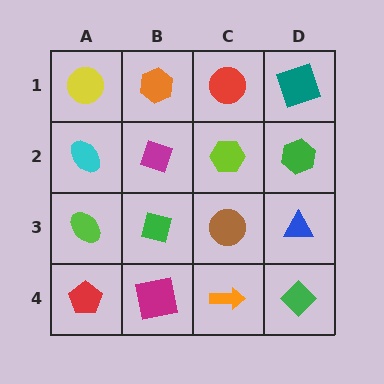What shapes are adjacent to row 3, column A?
A cyan ellipse (row 2, column A), a red pentagon (row 4, column A), a green diamond (row 3, column B).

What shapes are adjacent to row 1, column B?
A magenta diamond (row 2, column B), a yellow circle (row 1, column A), a red circle (row 1, column C).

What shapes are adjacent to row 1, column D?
A green hexagon (row 2, column D), a red circle (row 1, column C).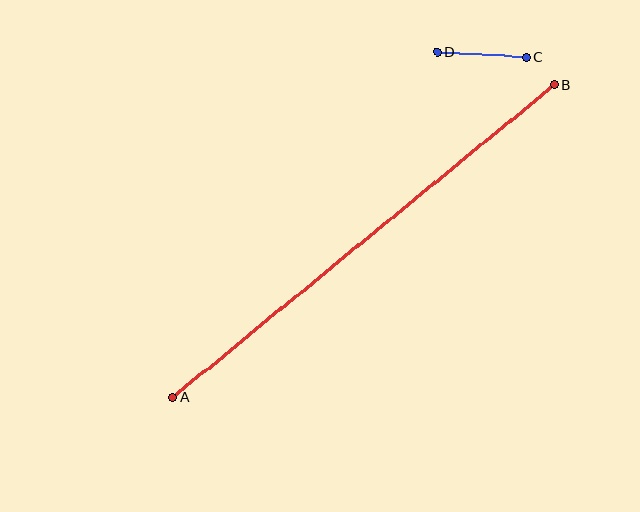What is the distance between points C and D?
The distance is approximately 89 pixels.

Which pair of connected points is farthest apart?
Points A and B are farthest apart.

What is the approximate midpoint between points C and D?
The midpoint is at approximately (481, 54) pixels.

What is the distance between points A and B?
The distance is approximately 494 pixels.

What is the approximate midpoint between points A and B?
The midpoint is at approximately (364, 241) pixels.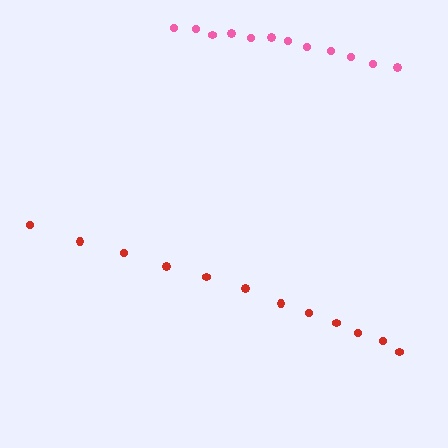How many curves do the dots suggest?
There are 2 distinct paths.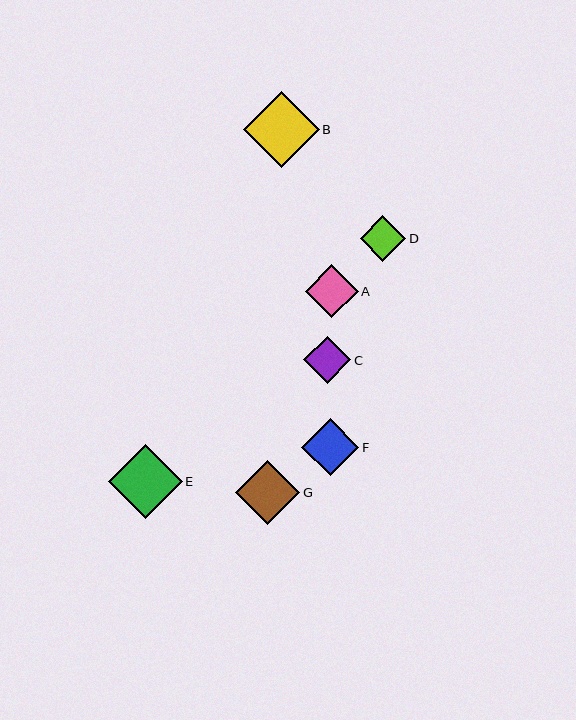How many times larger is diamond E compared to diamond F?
Diamond E is approximately 1.3 times the size of diamond F.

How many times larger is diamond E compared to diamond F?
Diamond E is approximately 1.3 times the size of diamond F.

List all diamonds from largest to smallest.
From largest to smallest: B, E, G, F, A, C, D.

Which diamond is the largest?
Diamond B is the largest with a size of approximately 76 pixels.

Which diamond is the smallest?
Diamond D is the smallest with a size of approximately 46 pixels.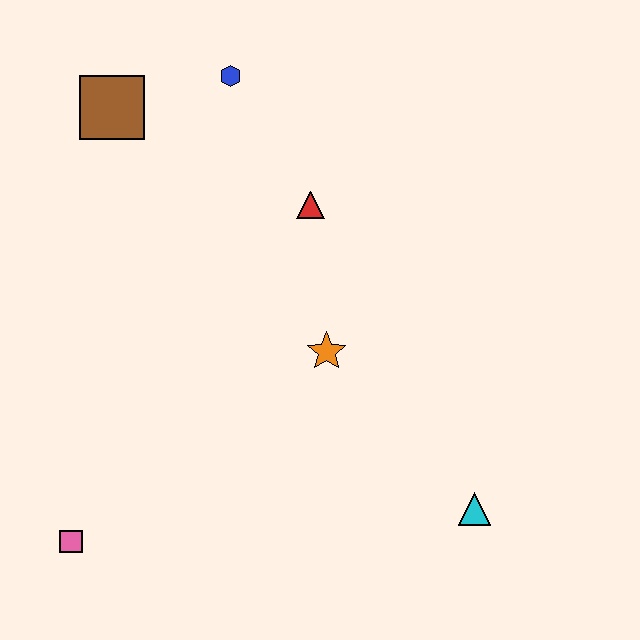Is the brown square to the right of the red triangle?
No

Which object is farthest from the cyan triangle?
The brown square is farthest from the cyan triangle.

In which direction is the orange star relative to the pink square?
The orange star is to the right of the pink square.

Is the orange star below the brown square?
Yes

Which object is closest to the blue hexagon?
The brown square is closest to the blue hexagon.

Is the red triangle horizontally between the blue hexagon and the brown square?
No